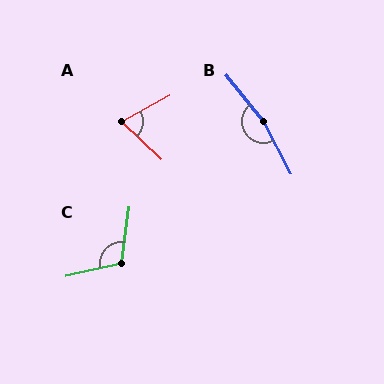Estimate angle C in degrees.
Approximately 111 degrees.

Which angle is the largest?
B, at approximately 168 degrees.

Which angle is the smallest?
A, at approximately 72 degrees.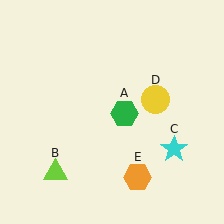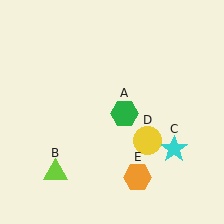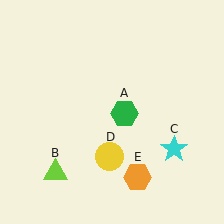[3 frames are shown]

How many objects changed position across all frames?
1 object changed position: yellow circle (object D).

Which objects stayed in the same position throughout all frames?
Green hexagon (object A) and lime triangle (object B) and cyan star (object C) and orange hexagon (object E) remained stationary.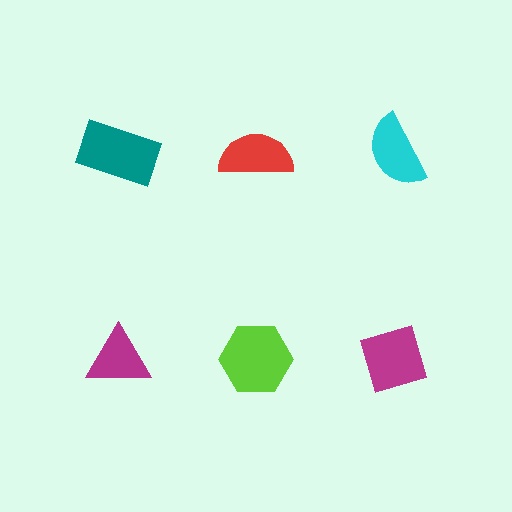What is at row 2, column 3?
A magenta diamond.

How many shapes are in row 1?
3 shapes.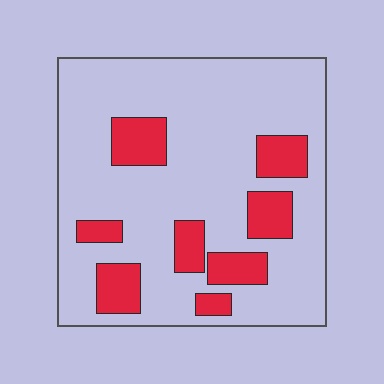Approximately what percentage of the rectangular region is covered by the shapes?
Approximately 20%.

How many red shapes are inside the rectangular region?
8.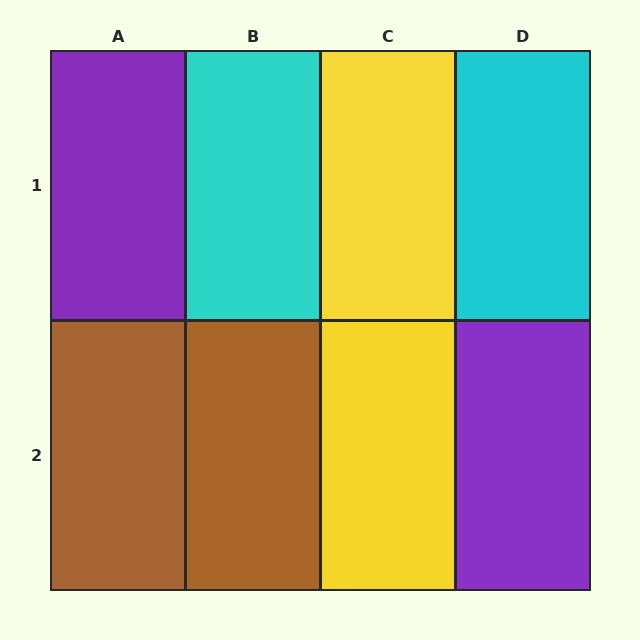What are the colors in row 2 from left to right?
Brown, brown, yellow, purple.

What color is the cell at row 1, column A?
Purple.